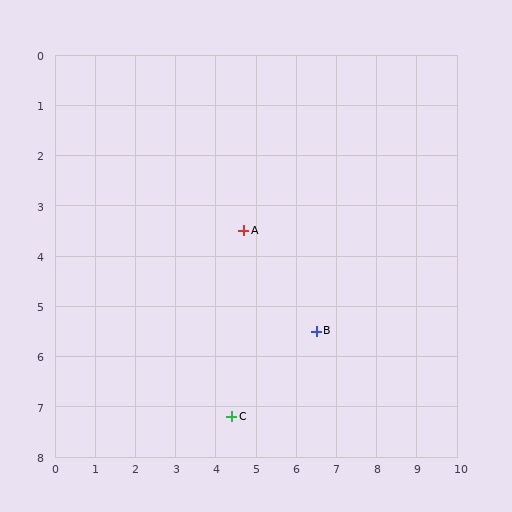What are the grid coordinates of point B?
Point B is at approximately (6.5, 5.5).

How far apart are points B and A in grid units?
Points B and A are about 2.7 grid units apart.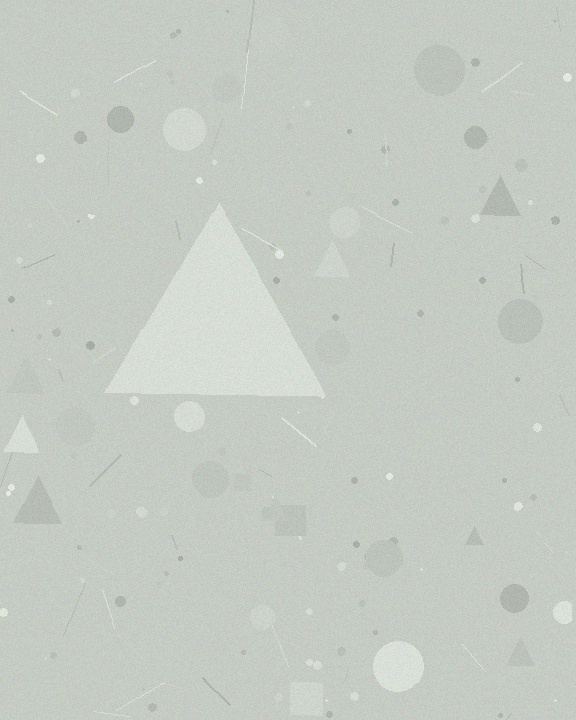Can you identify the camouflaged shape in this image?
The camouflaged shape is a triangle.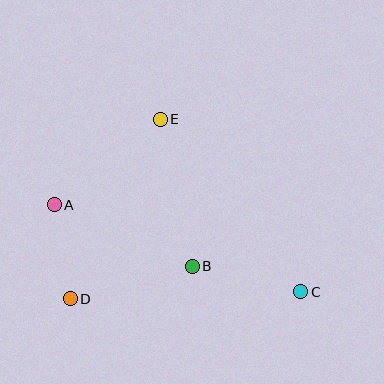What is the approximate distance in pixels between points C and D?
The distance between C and D is approximately 231 pixels.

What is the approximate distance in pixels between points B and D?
The distance between B and D is approximately 126 pixels.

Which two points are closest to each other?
Points A and D are closest to each other.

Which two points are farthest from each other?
Points A and C are farthest from each other.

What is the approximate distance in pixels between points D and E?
The distance between D and E is approximately 201 pixels.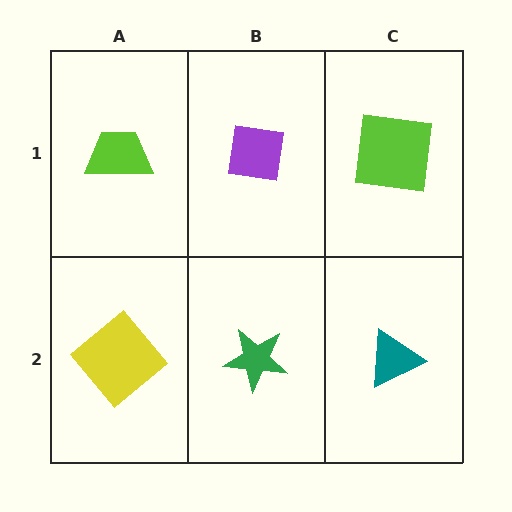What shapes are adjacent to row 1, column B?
A green star (row 2, column B), a lime trapezoid (row 1, column A), a lime square (row 1, column C).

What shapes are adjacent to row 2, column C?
A lime square (row 1, column C), a green star (row 2, column B).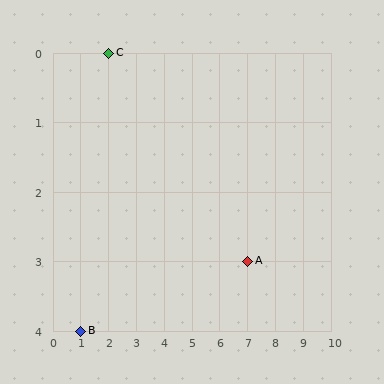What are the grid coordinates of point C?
Point C is at grid coordinates (2, 0).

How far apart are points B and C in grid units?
Points B and C are 1 column and 4 rows apart (about 4.1 grid units diagonally).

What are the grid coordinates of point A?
Point A is at grid coordinates (7, 3).